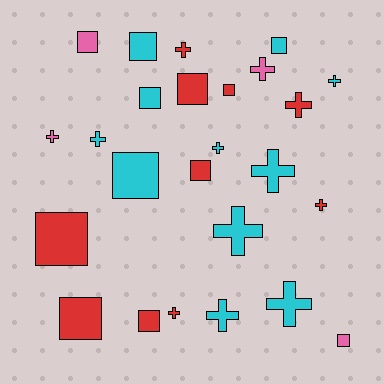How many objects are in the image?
There are 25 objects.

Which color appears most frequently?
Cyan, with 11 objects.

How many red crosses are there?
There are 4 red crosses.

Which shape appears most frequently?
Cross, with 13 objects.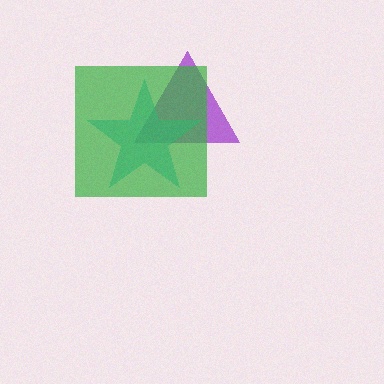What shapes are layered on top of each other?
The layered shapes are: a purple triangle, a cyan star, a green square.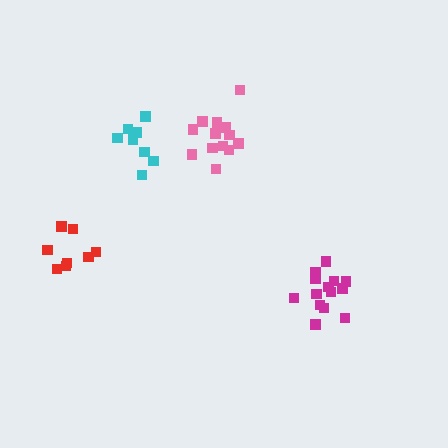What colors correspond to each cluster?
The clusters are colored: red, cyan, magenta, pink.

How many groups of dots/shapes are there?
There are 4 groups.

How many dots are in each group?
Group 1: 8 dots, Group 2: 8 dots, Group 3: 14 dots, Group 4: 14 dots (44 total).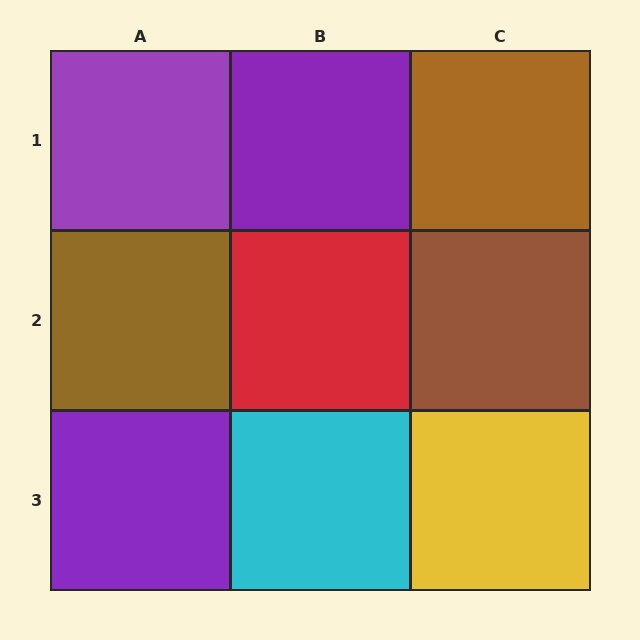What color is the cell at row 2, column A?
Brown.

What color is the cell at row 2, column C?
Brown.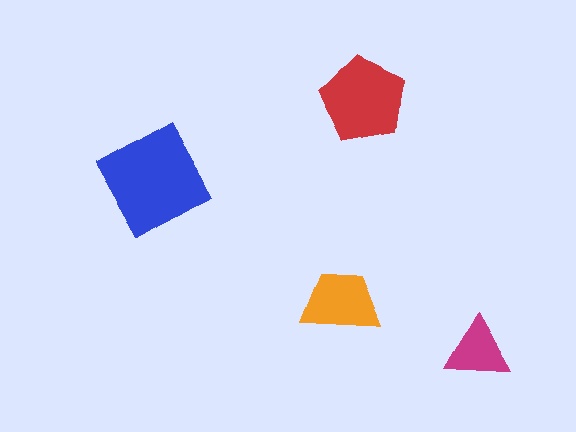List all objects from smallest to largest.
The magenta triangle, the orange trapezoid, the red pentagon, the blue square.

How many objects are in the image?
There are 4 objects in the image.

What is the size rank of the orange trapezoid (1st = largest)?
3rd.